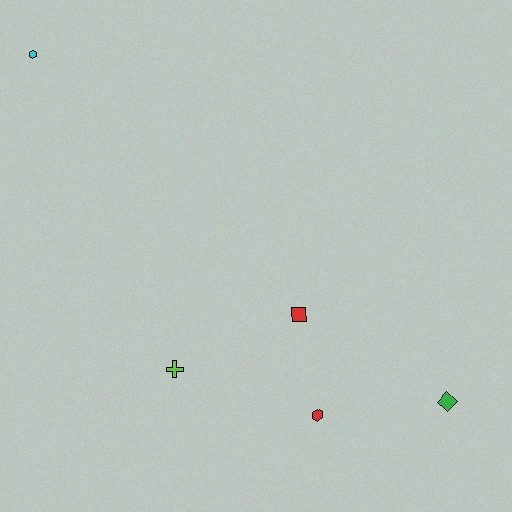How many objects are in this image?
There are 5 objects.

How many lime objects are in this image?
There is 1 lime object.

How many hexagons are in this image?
There are 2 hexagons.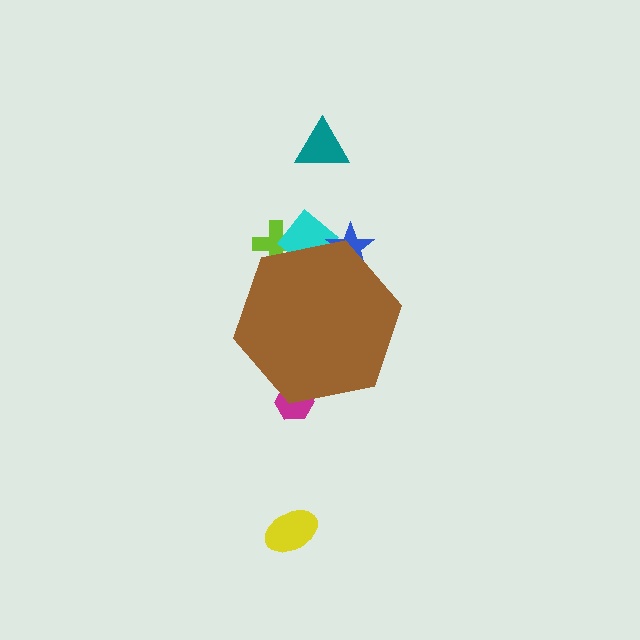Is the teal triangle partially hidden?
No, the teal triangle is fully visible.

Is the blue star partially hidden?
Yes, the blue star is partially hidden behind the brown hexagon.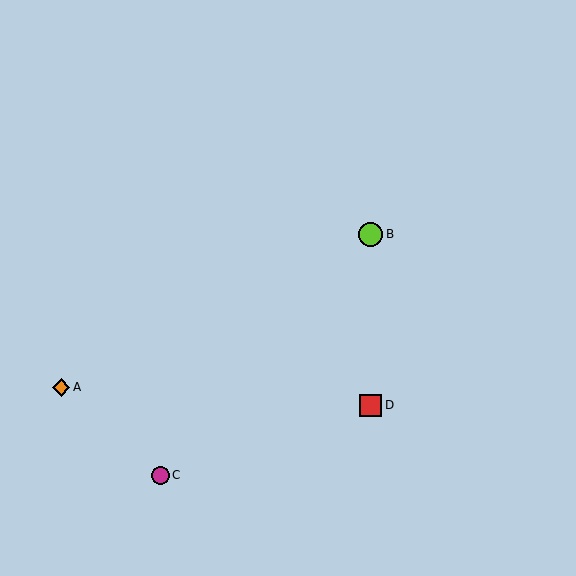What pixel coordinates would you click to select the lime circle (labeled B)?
Click at (371, 234) to select the lime circle B.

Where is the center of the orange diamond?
The center of the orange diamond is at (61, 387).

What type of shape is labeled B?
Shape B is a lime circle.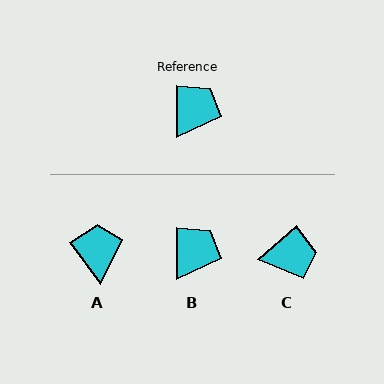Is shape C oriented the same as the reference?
No, it is off by about 48 degrees.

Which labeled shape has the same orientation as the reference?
B.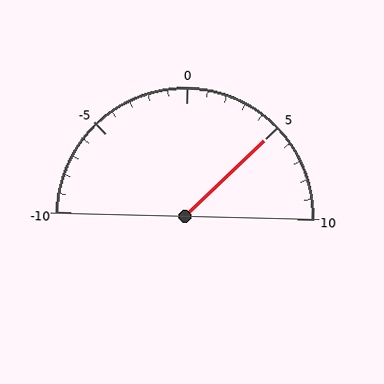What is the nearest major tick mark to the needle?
The nearest major tick mark is 5.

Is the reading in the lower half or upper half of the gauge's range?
The reading is in the upper half of the range (-10 to 10).